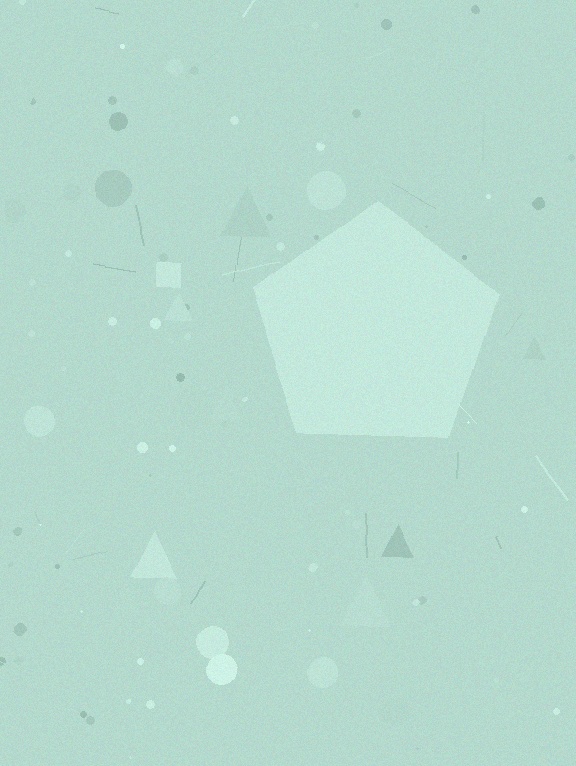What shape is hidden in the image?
A pentagon is hidden in the image.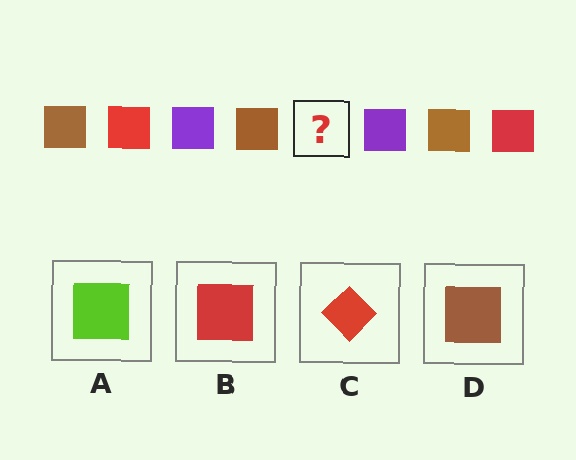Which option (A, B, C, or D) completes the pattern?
B.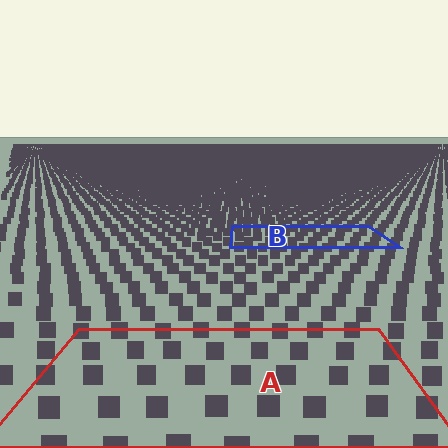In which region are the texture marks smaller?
The texture marks are smaller in region B, because it is farther away.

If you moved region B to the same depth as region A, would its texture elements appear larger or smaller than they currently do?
They would appear larger. At a closer depth, the same texture elements are projected at a bigger on-screen size.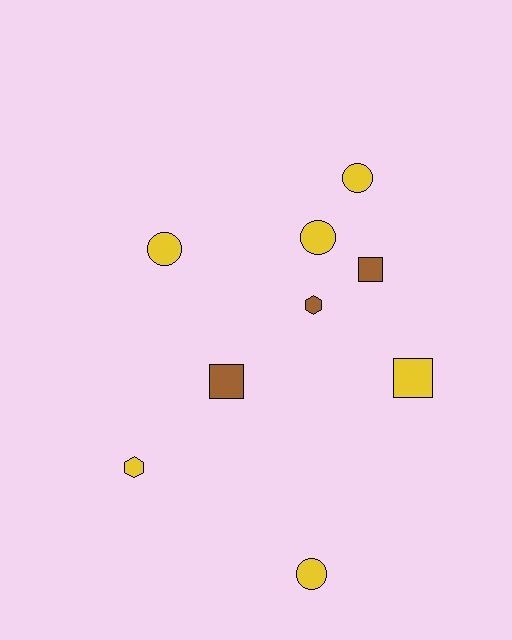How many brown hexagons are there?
There is 1 brown hexagon.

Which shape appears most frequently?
Circle, with 4 objects.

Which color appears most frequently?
Yellow, with 6 objects.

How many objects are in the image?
There are 9 objects.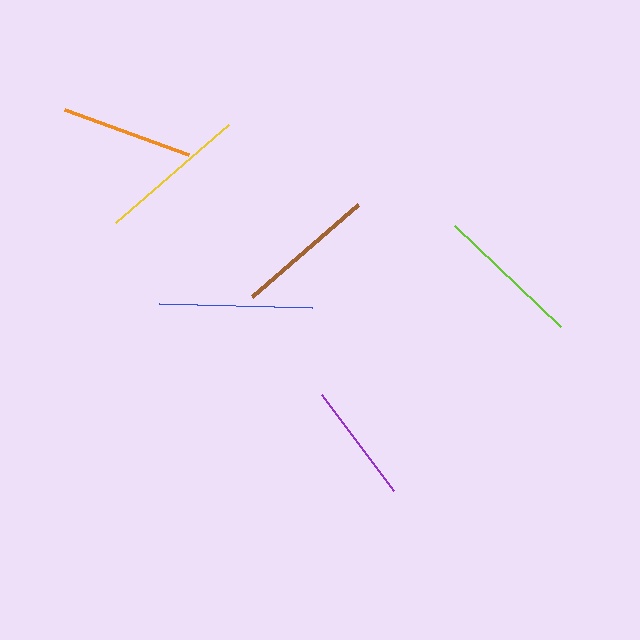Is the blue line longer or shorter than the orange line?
The blue line is longer than the orange line.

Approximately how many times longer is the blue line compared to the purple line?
The blue line is approximately 1.3 times the length of the purple line.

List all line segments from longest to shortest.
From longest to shortest: blue, yellow, lime, brown, orange, purple.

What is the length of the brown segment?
The brown segment is approximately 140 pixels long.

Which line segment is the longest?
The blue line is the longest at approximately 153 pixels.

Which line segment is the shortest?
The purple line is the shortest at approximately 120 pixels.